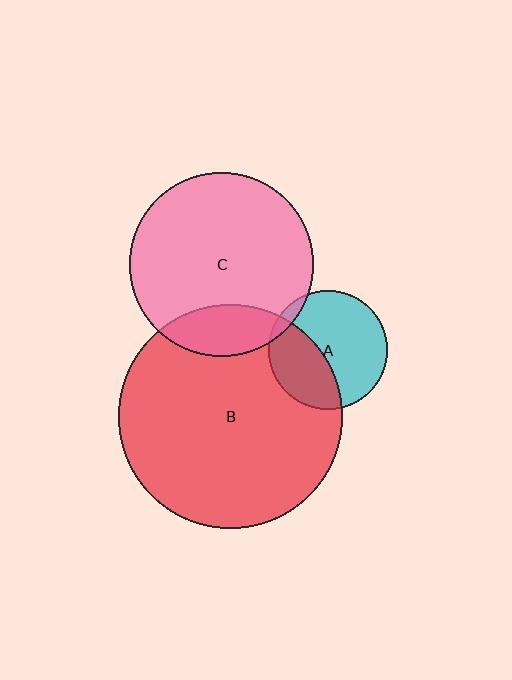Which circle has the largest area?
Circle B (red).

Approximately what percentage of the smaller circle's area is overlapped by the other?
Approximately 5%.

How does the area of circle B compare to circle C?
Approximately 1.5 times.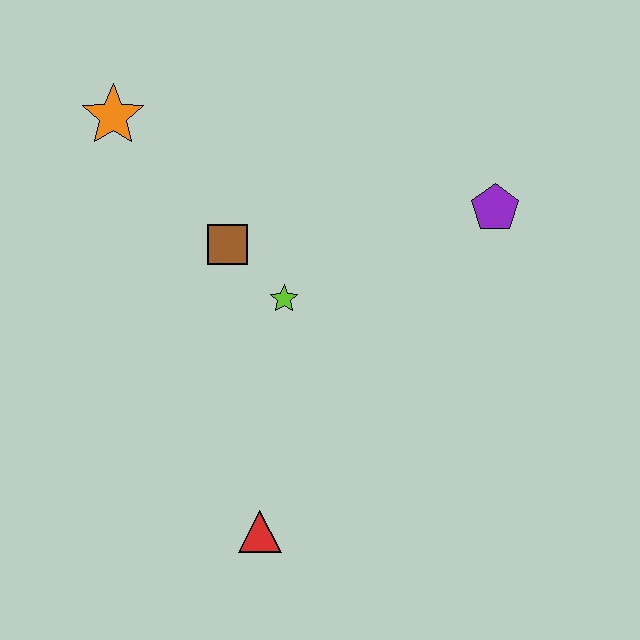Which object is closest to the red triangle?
The lime star is closest to the red triangle.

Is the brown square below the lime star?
No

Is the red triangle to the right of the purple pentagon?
No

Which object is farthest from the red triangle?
The orange star is farthest from the red triangle.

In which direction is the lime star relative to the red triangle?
The lime star is above the red triangle.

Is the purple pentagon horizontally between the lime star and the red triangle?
No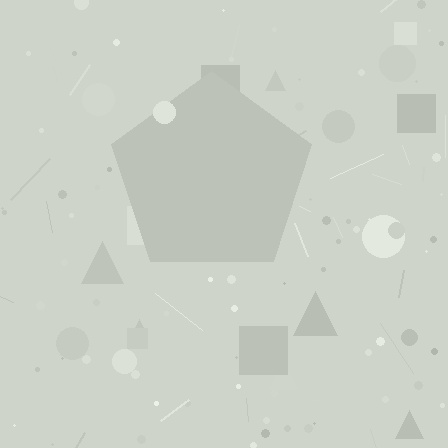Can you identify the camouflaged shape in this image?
The camouflaged shape is a pentagon.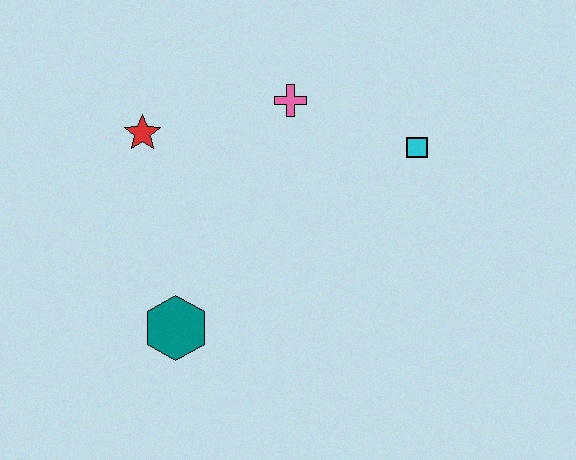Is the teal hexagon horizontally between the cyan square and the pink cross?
No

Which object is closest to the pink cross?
The cyan square is closest to the pink cross.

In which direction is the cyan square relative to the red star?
The cyan square is to the right of the red star.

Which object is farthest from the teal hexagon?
The cyan square is farthest from the teal hexagon.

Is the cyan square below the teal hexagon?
No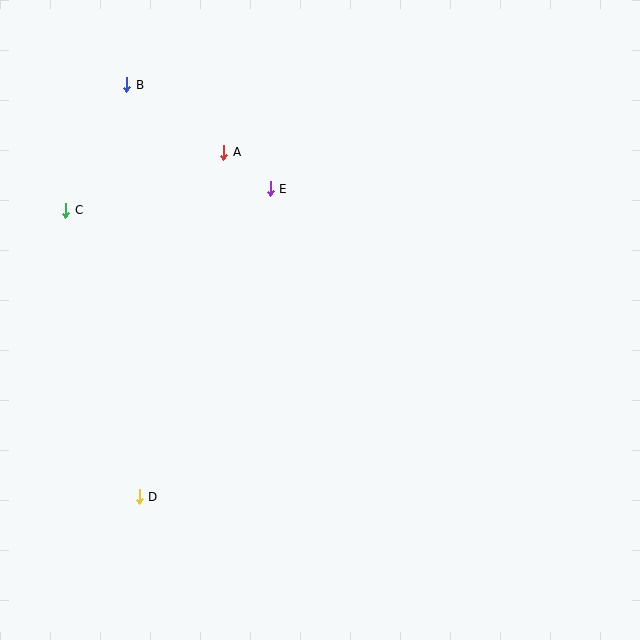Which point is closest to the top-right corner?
Point E is closest to the top-right corner.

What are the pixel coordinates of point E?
Point E is at (270, 189).